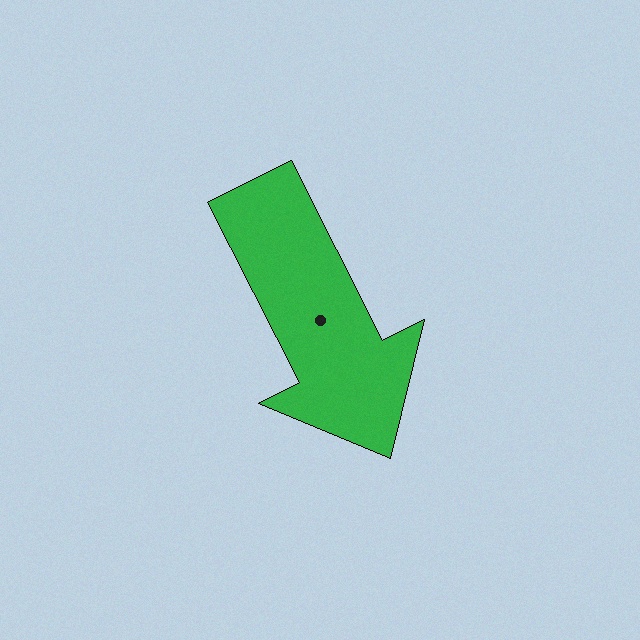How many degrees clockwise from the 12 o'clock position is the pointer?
Approximately 153 degrees.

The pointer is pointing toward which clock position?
Roughly 5 o'clock.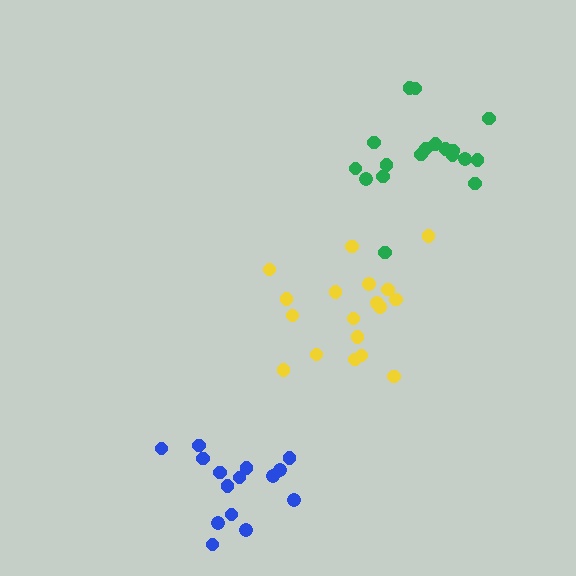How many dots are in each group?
Group 1: 18 dots, Group 2: 15 dots, Group 3: 18 dots (51 total).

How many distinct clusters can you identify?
There are 3 distinct clusters.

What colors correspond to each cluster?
The clusters are colored: yellow, blue, green.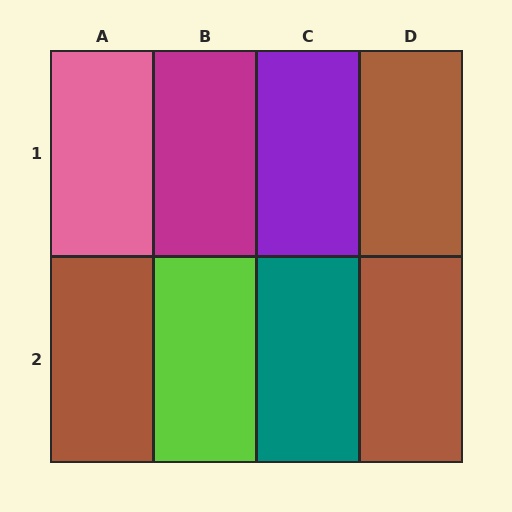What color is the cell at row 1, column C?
Purple.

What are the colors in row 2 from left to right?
Brown, lime, teal, brown.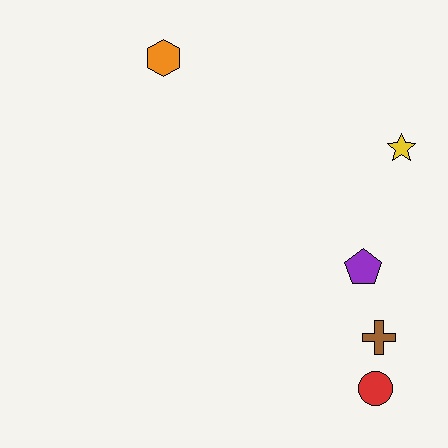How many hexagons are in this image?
There is 1 hexagon.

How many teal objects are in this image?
There are no teal objects.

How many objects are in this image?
There are 5 objects.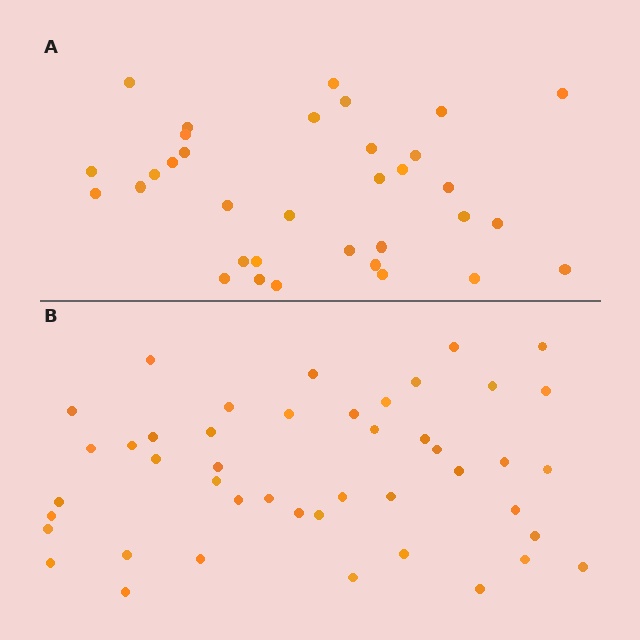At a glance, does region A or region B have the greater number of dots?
Region B (the bottom region) has more dots.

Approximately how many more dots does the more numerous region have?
Region B has roughly 12 or so more dots than region A.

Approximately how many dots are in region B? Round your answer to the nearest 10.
About 40 dots. (The exact count is 45, which rounds to 40.)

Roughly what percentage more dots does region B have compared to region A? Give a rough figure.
About 30% more.